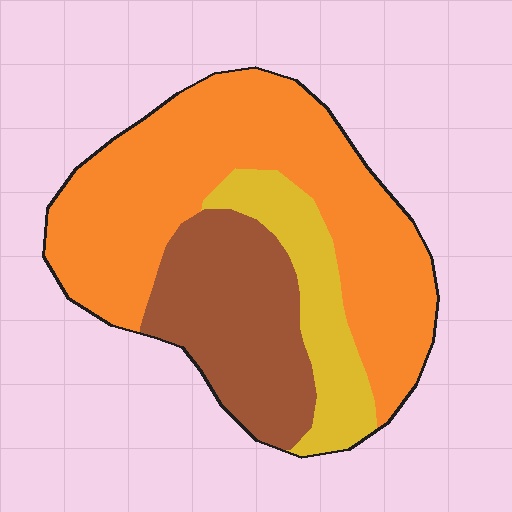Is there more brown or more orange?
Orange.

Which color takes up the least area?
Yellow, at roughly 15%.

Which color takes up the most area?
Orange, at roughly 55%.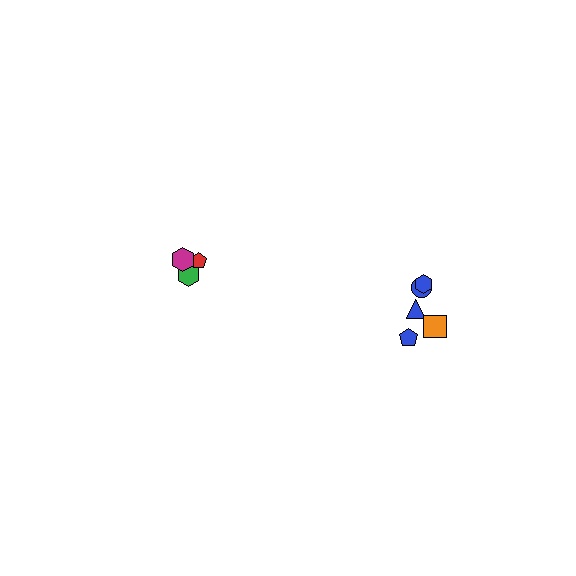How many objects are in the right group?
There are 5 objects.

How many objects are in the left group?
There are 3 objects.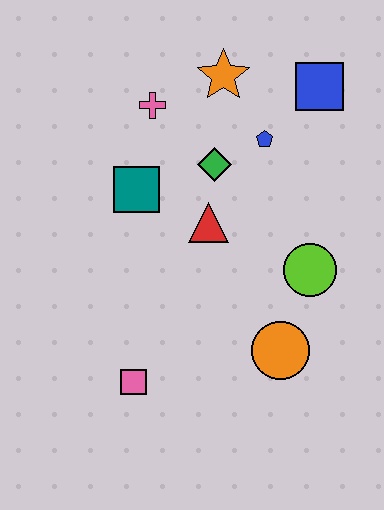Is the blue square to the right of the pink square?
Yes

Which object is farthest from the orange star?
The pink square is farthest from the orange star.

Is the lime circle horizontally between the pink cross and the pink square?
No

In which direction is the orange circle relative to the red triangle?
The orange circle is below the red triangle.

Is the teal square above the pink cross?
No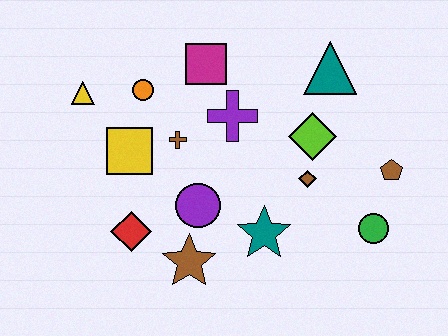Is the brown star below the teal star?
Yes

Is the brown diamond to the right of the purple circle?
Yes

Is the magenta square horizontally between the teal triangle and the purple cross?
No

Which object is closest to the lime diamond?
The brown diamond is closest to the lime diamond.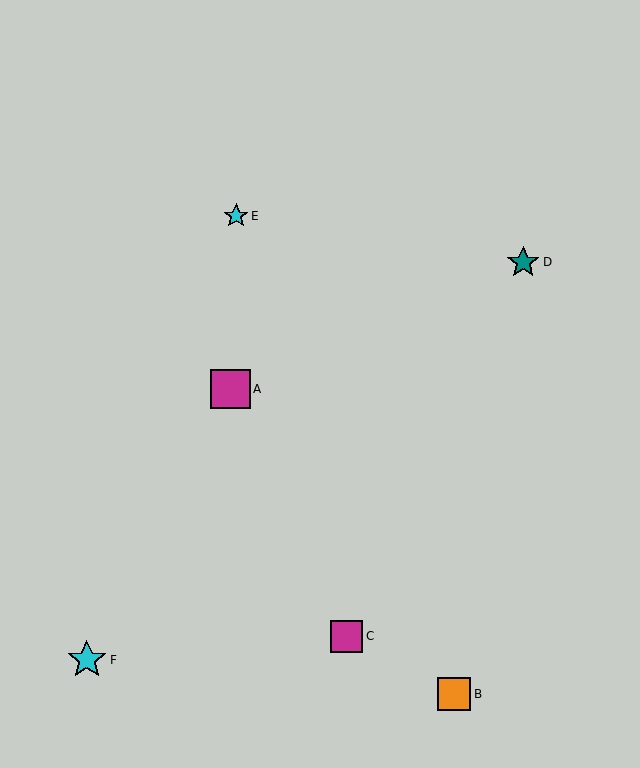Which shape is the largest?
The magenta square (labeled A) is the largest.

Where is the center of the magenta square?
The center of the magenta square is at (231, 389).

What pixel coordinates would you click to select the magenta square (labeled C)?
Click at (347, 636) to select the magenta square C.